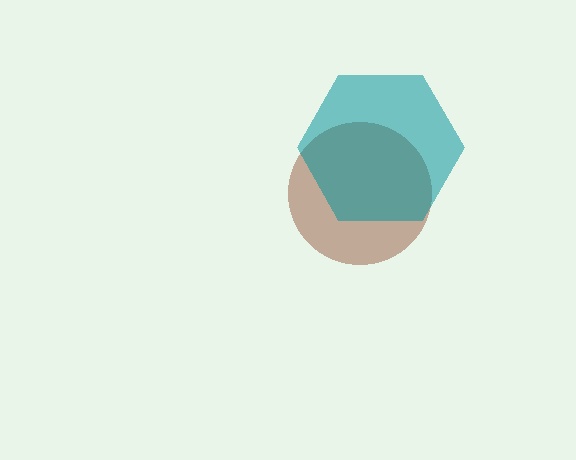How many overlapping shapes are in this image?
There are 2 overlapping shapes in the image.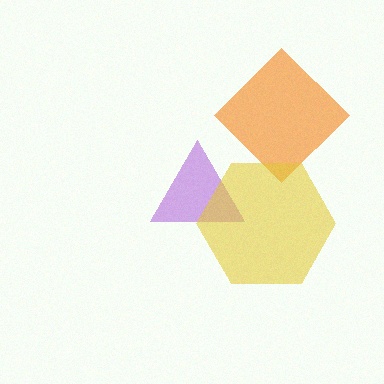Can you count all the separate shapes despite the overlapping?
Yes, there are 3 separate shapes.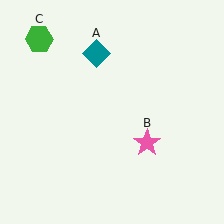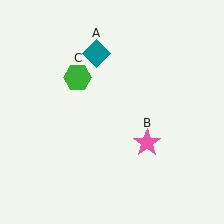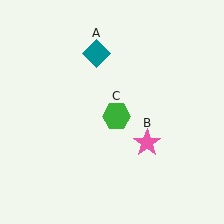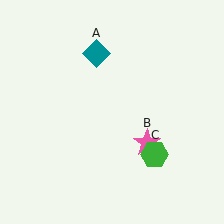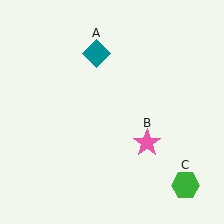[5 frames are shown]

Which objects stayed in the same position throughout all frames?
Teal diamond (object A) and pink star (object B) remained stationary.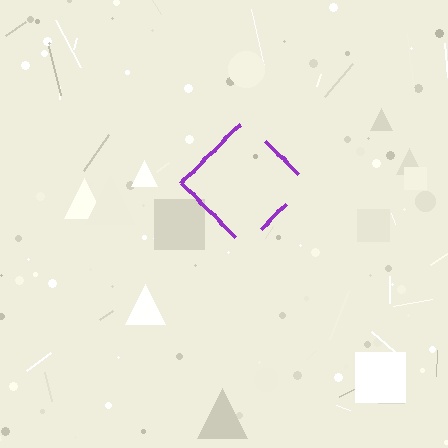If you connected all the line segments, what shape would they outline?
They would outline a diamond.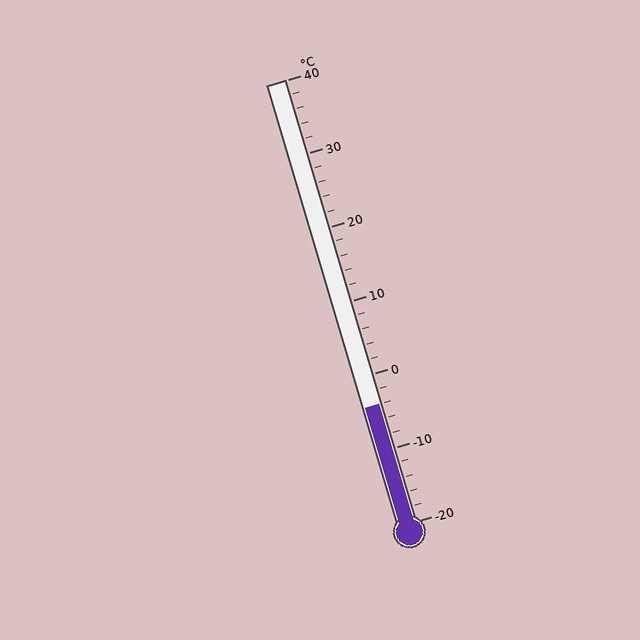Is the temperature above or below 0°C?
The temperature is below 0°C.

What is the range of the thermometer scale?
The thermometer scale ranges from -20°C to 40°C.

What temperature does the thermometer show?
The thermometer shows approximately -4°C.